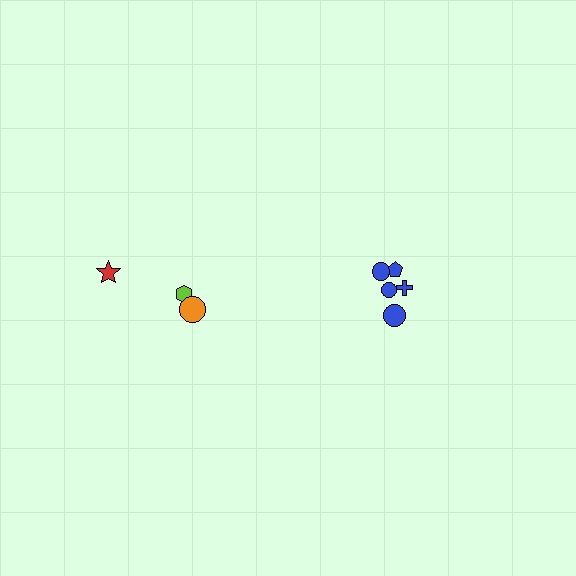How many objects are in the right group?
There are 5 objects.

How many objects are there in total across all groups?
There are 8 objects.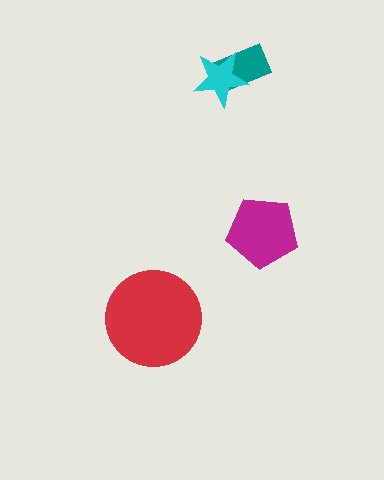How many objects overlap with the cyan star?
1 object overlaps with the cyan star.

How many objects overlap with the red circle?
0 objects overlap with the red circle.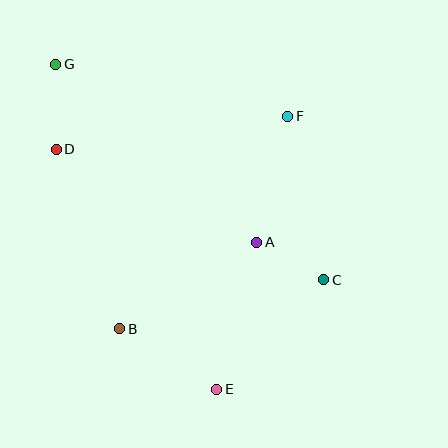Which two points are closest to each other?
Points A and C are closest to each other.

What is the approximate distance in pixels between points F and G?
The distance between F and G is approximately 237 pixels.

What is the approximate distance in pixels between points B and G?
The distance between B and G is approximately 272 pixels.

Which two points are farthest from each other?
Points E and G are farthest from each other.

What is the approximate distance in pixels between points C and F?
The distance between C and F is approximately 167 pixels.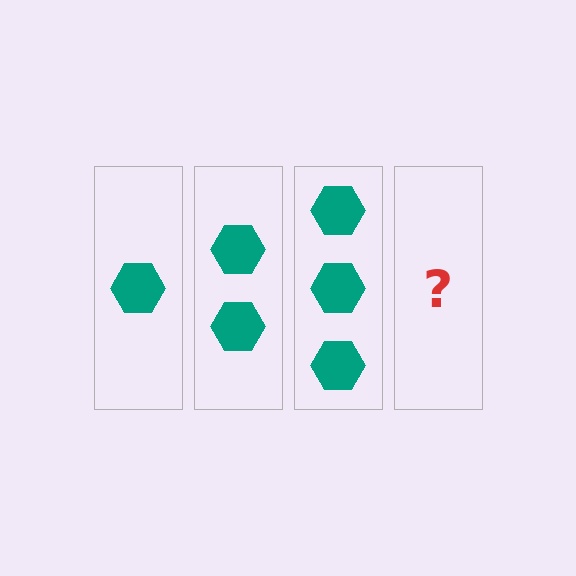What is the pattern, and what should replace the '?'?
The pattern is that each step adds one more hexagon. The '?' should be 4 hexagons.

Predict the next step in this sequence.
The next step is 4 hexagons.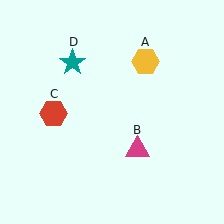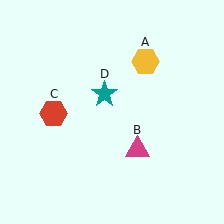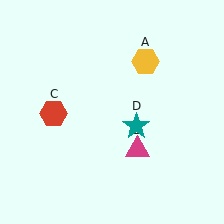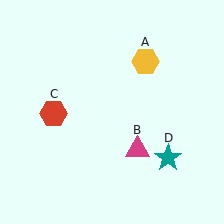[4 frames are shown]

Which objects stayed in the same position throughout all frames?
Yellow hexagon (object A) and magenta triangle (object B) and red hexagon (object C) remained stationary.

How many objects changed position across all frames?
1 object changed position: teal star (object D).